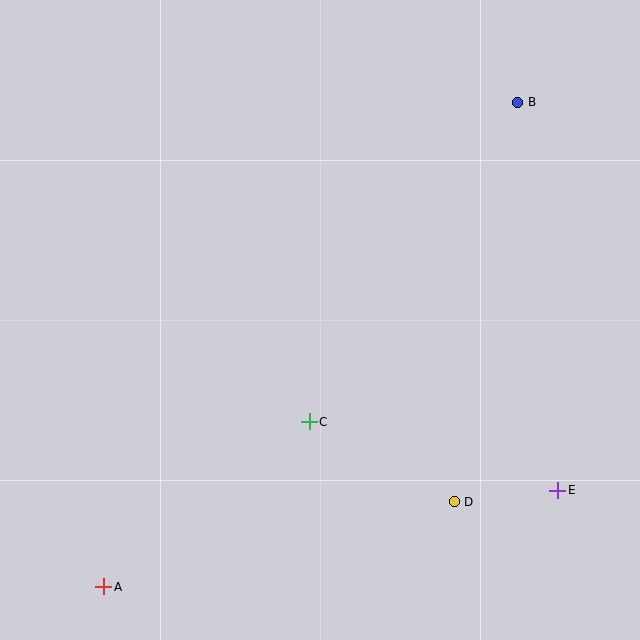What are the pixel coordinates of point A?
Point A is at (104, 587).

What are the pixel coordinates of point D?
Point D is at (454, 502).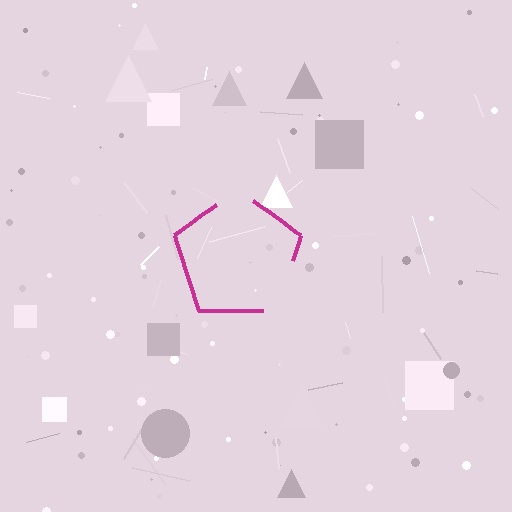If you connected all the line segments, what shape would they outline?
They would outline a pentagon.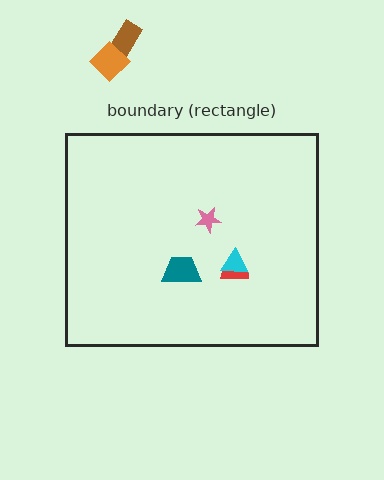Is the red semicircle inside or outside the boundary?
Inside.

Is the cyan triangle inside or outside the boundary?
Inside.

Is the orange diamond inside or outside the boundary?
Outside.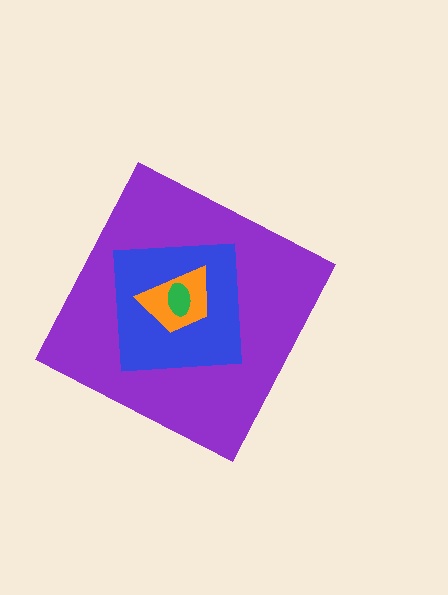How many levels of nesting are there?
4.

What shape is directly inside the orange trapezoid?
The green ellipse.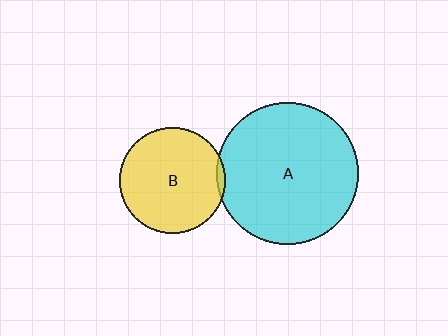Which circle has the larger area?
Circle A (cyan).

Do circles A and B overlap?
Yes.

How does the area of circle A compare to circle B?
Approximately 1.8 times.